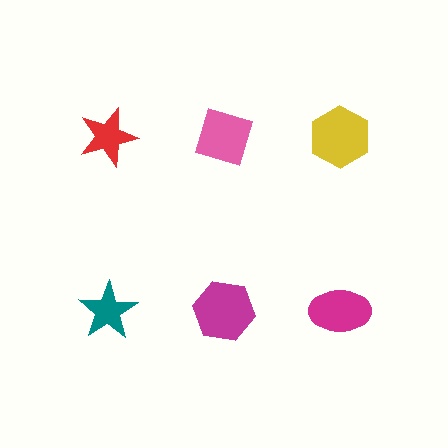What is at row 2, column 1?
A teal star.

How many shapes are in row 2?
3 shapes.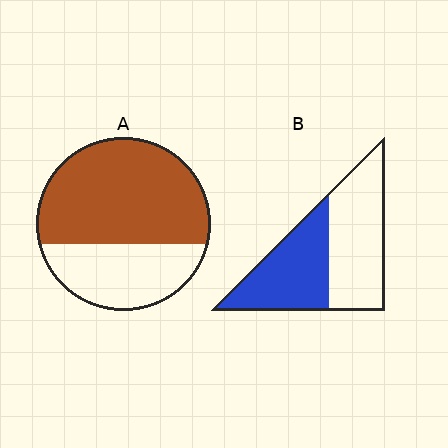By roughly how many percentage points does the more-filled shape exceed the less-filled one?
By roughly 20 percentage points (A over B).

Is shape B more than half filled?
Roughly half.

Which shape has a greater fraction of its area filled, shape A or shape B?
Shape A.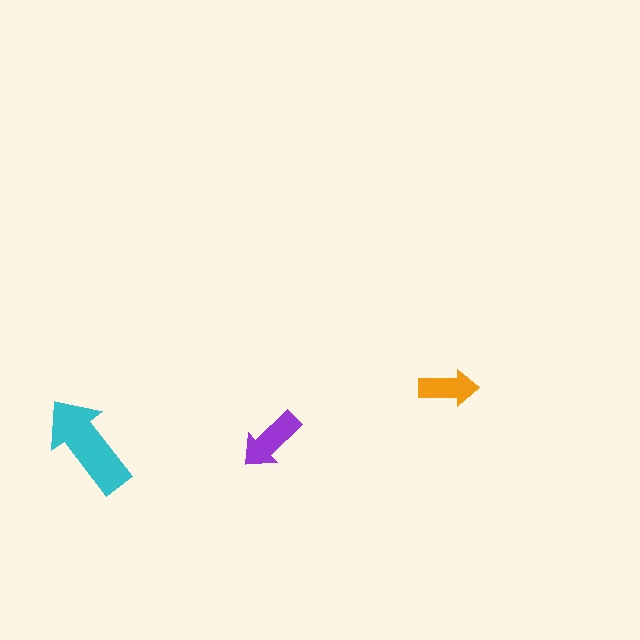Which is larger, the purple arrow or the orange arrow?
The purple one.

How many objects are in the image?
There are 3 objects in the image.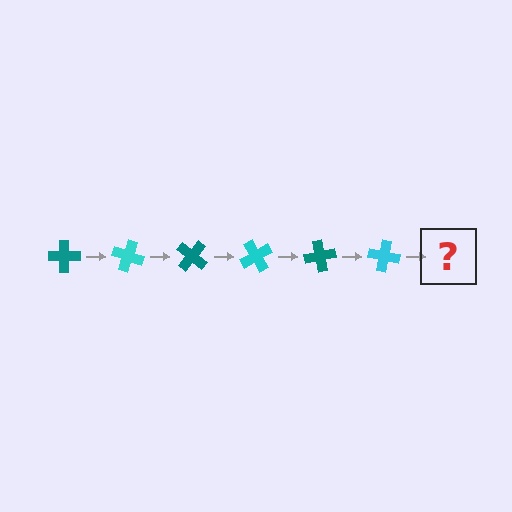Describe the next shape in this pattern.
It should be a teal cross, rotated 120 degrees from the start.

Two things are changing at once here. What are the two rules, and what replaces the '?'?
The two rules are that it rotates 20 degrees each step and the color cycles through teal and cyan. The '?' should be a teal cross, rotated 120 degrees from the start.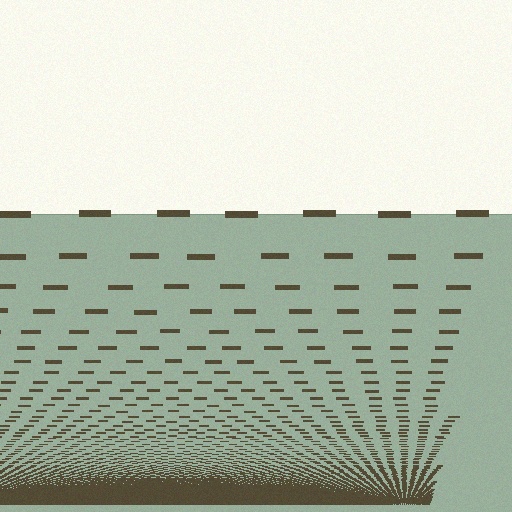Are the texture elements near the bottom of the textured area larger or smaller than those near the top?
Smaller. The gradient is inverted — elements near the bottom are smaller and denser.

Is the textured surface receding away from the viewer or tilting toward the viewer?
The surface appears to tilt toward the viewer. Texture elements get larger and sparser toward the top.